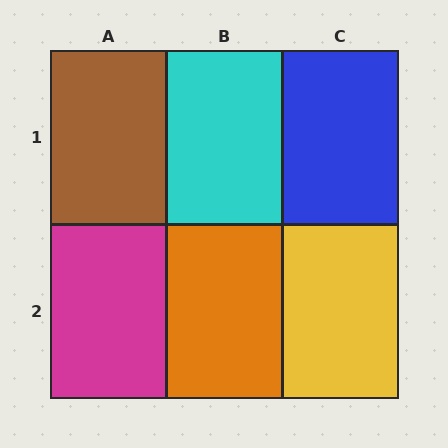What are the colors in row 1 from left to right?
Brown, cyan, blue.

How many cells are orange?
1 cell is orange.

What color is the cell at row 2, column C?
Yellow.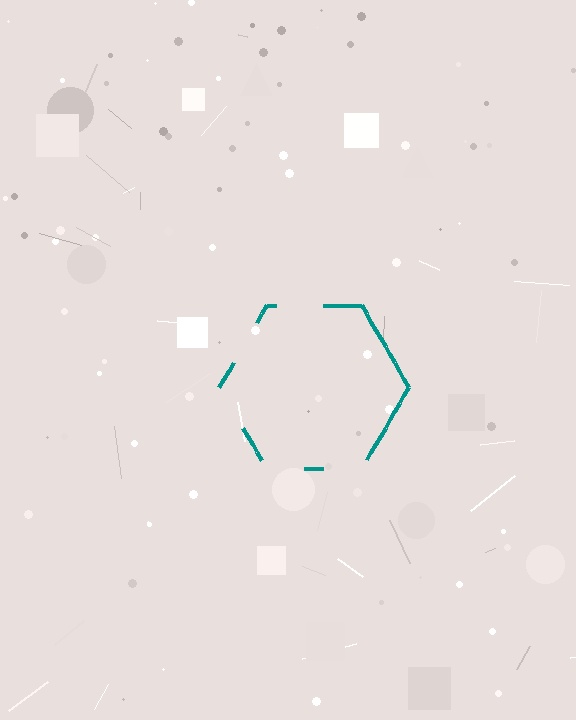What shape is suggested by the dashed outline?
The dashed outline suggests a hexagon.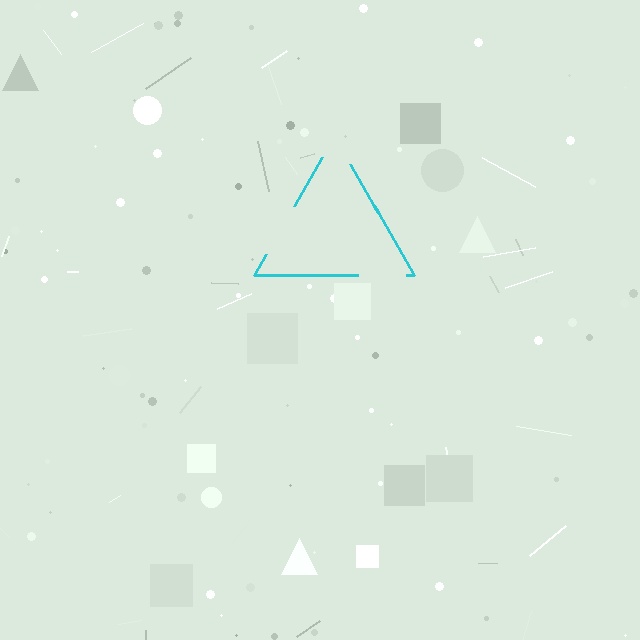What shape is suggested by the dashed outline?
The dashed outline suggests a triangle.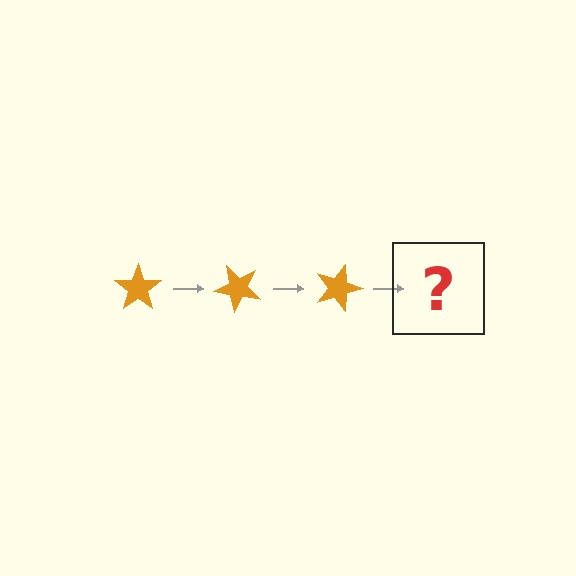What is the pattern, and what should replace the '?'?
The pattern is that the star rotates 45 degrees each step. The '?' should be an orange star rotated 135 degrees.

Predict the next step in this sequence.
The next step is an orange star rotated 135 degrees.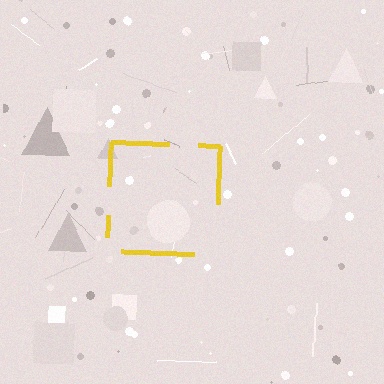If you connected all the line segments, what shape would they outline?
They would outline a square.